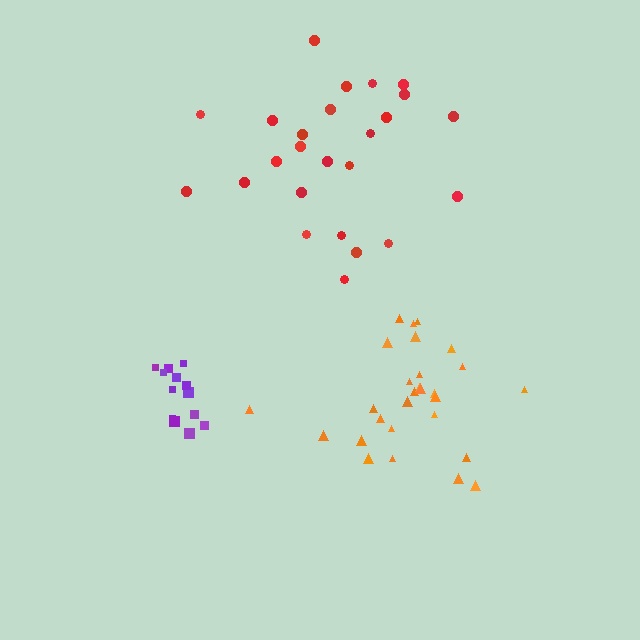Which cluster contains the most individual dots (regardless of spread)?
Orange (28).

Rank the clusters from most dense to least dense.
purple, orange, red.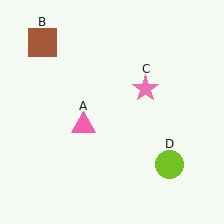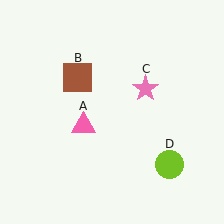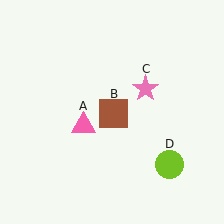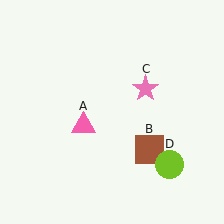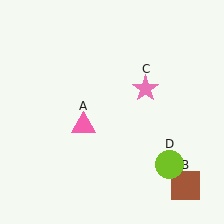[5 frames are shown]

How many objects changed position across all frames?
1 object changed position: brown square (object B).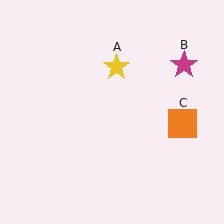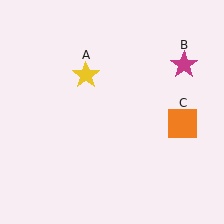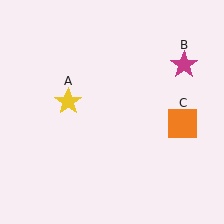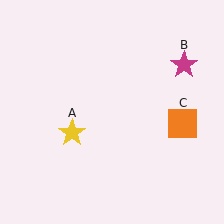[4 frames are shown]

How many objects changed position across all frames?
1 object changed position: yellow star (object A).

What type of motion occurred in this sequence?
The yellow star (object A) rotated counterclockwise around the center of the scene.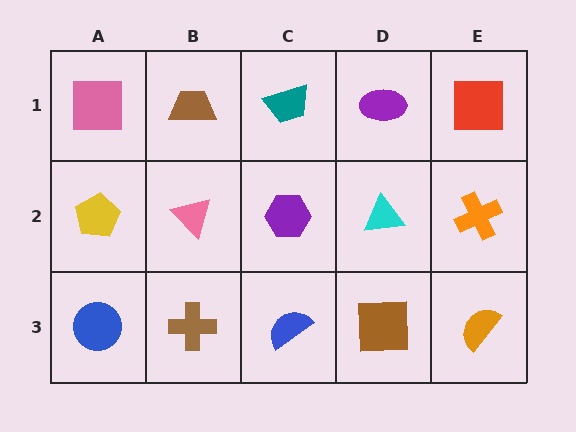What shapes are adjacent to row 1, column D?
A cyan triangle (row 2, column D), a teal trapezoid (row 1, column C), a red square (row 1, column E).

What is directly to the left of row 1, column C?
A brown trapezoid.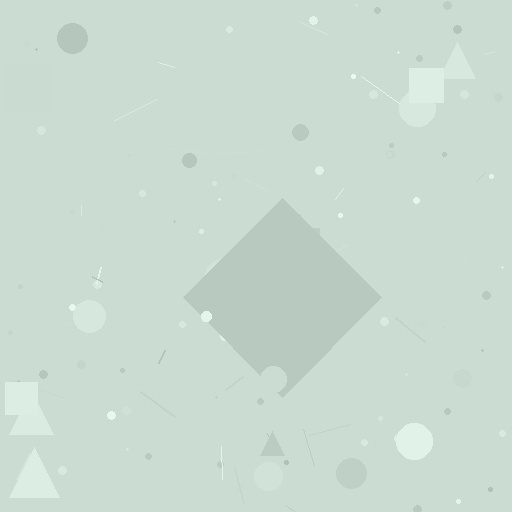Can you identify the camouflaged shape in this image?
The camouflaged shape is a diamond.